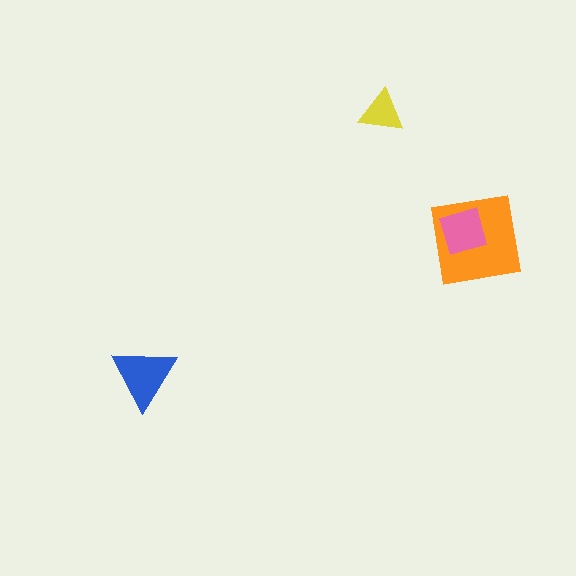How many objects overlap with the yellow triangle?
0 objects overlap with the yellow triangle.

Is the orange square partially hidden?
Yes, it is partially covered by another shape.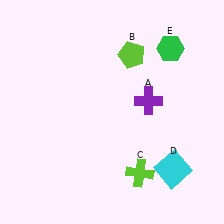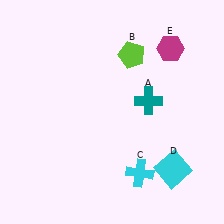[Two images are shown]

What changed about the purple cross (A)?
In Image 1, A is purple. In Image 2, it changed to teal.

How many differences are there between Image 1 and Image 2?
There are 3 differences between the two images.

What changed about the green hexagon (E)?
In Image 1, E is green. In Image 2, it changed to magenta.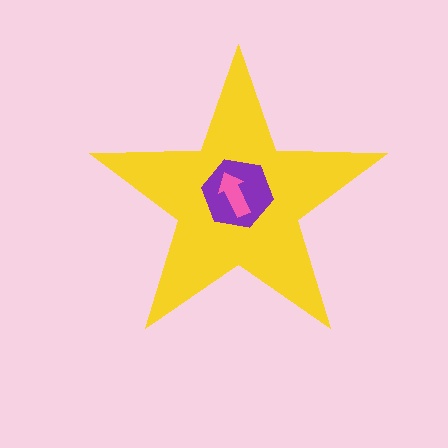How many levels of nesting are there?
3.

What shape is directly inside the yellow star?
The purple hexagon.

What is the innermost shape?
The pink arrow.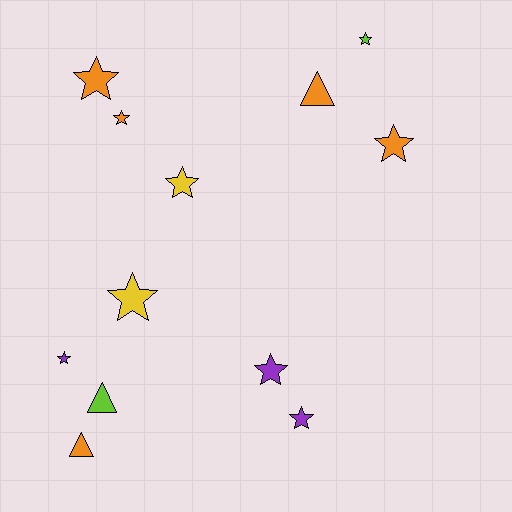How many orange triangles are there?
There are 2 orange triangles.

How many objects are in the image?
There are 12 objects.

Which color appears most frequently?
Orange, with 5 objects.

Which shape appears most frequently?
Star, with 9 objects.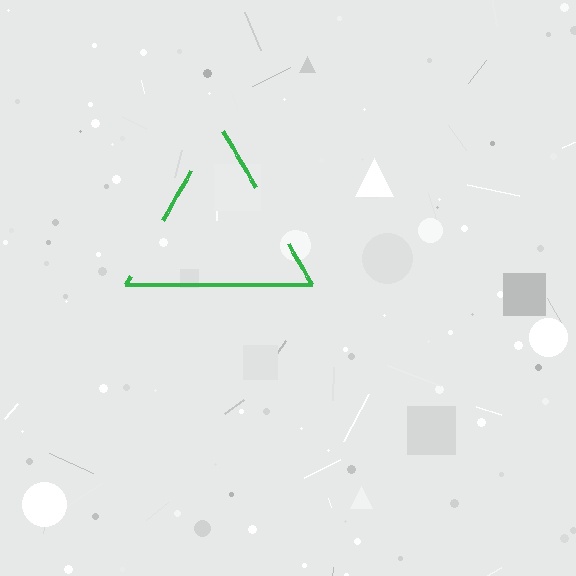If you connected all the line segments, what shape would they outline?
They would outline a triangle.